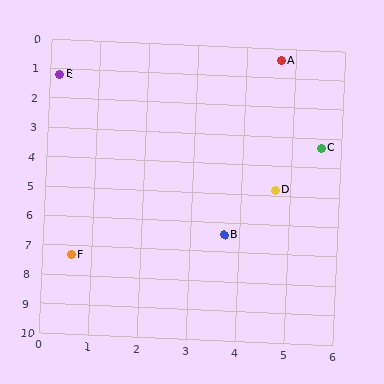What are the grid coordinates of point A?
Point A is at approximately (4.7, 0.4).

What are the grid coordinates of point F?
Point F is at approximately (0.6, 7.3).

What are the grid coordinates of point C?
Point C is at approximately (5.6, 3.3).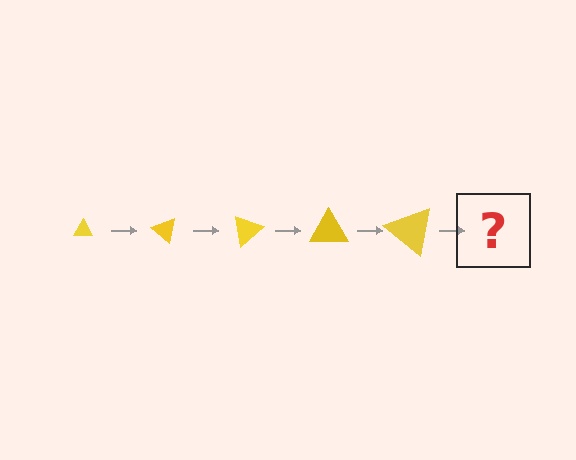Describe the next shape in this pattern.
It should be a triangle, larger than the previous one and rotated 200 degrees from the start.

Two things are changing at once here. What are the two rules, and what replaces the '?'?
The two rules are that the triangle grows larger each step and it rotates 40 degrees each step. The '?' should be a triangle, larger than the previous one and rotated 200 degrees from the start.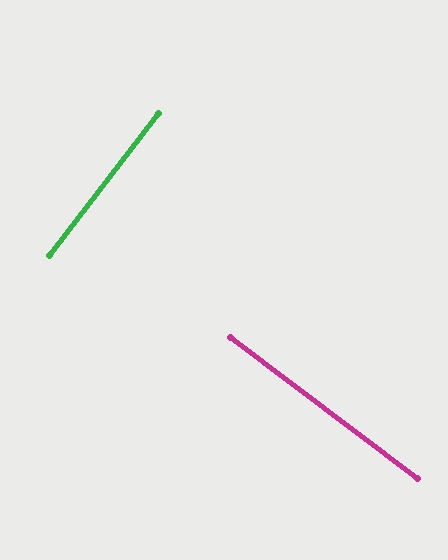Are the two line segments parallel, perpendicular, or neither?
Perpendicular — they meet at approximately 89°.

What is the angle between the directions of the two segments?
Approximately 89 degrees.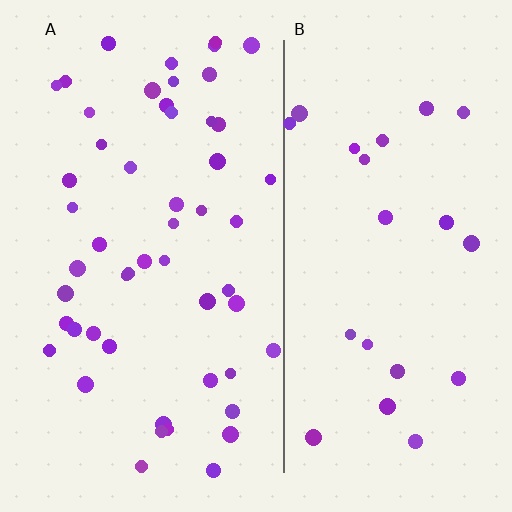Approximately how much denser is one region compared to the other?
Approximately 2.3× — region A over region B.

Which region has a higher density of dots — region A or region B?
A (the left).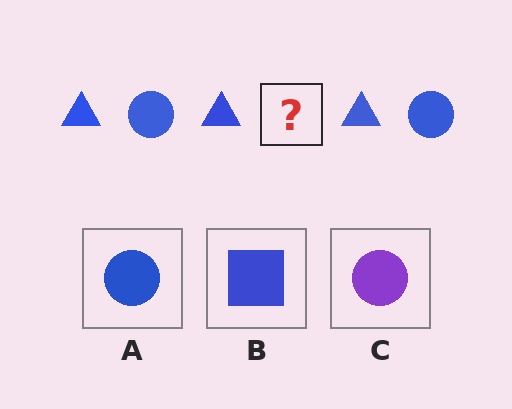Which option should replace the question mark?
Option A.